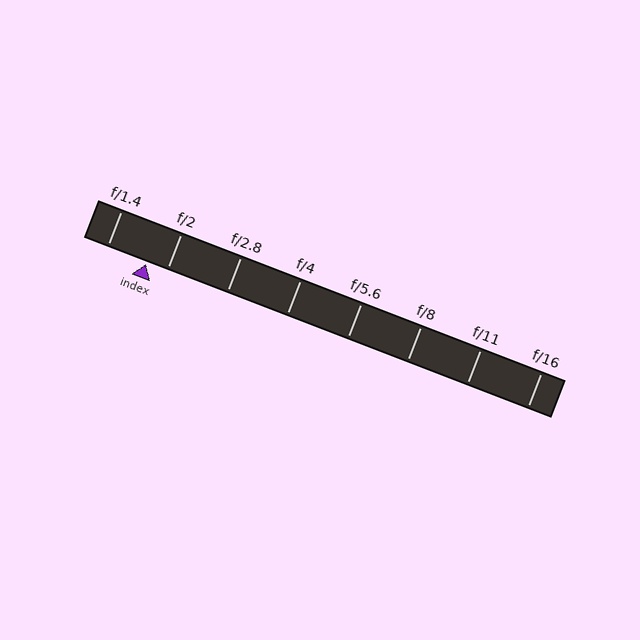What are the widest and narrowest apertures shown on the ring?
The widest aperture shown is f/1.4 and the narrowest is f/16.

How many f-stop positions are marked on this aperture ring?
There are 8 f-stop positions marked.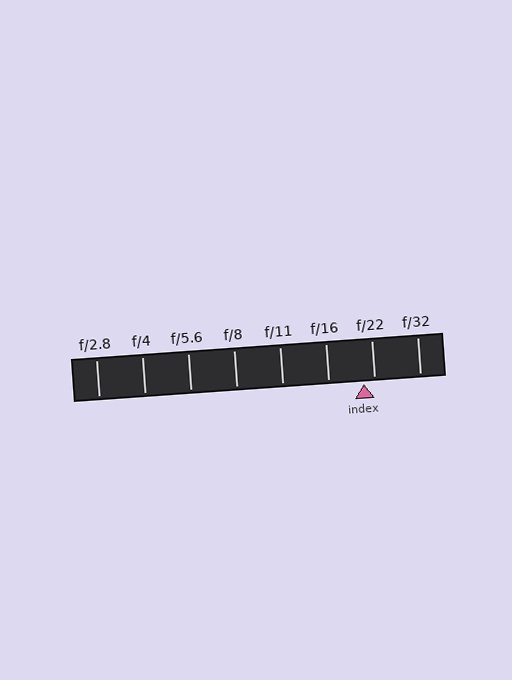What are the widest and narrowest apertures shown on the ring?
The widest aperture shown is f/2.8 and the narrowest is f/32.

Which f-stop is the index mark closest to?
The index mark is closest to f/22.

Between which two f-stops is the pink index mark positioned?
The index mark is between f/16 and f/22.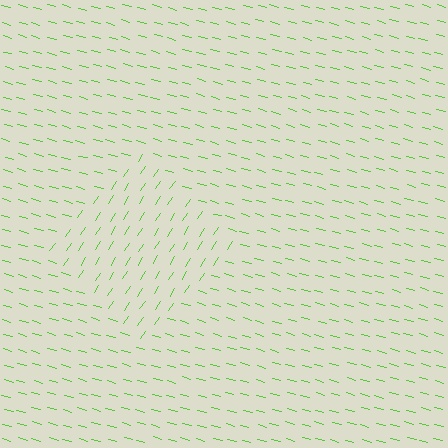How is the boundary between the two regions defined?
The boundary is defined purely by a change in line orientation (approximately 72 degrees difference). All lines are the same color and thickness.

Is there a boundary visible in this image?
Yes, there is a texture boundary formed by a change in line orientation.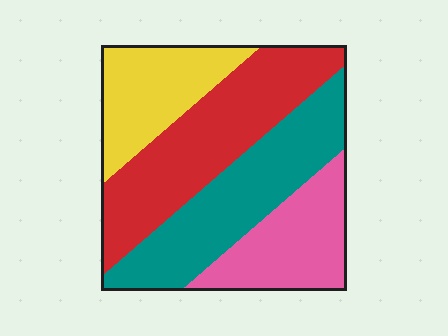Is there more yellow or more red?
Red.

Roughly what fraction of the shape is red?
Red takes up about one third (1/3) of the shape.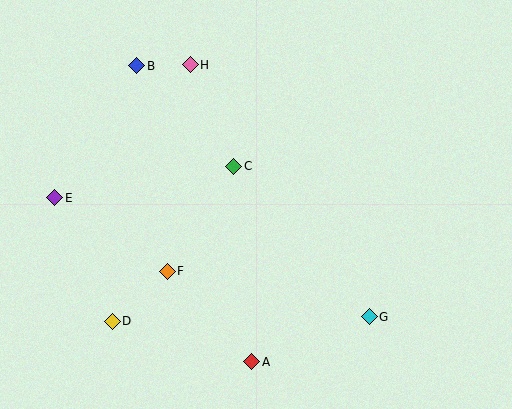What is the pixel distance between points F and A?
The distance between F and A is 124 pixels.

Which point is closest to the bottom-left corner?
Point D is closest to the bottom-left corner.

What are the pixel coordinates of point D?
Point D is at (112, 321).